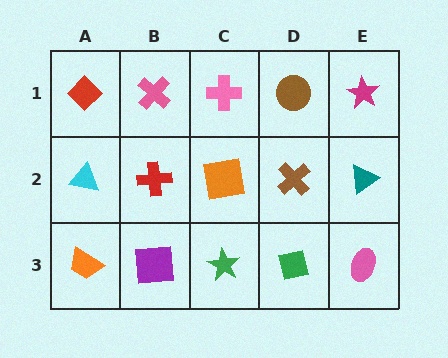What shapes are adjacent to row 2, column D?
A brown circle (row 1, column D), a green square (row 3, column D), an orange square (row 2, column C), a teal triangle (row 2, column E).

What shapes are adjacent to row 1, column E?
A teal triangle (row 2, column E), a brown circle (row 1, column D).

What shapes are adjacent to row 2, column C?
A pink cross (row 1, column C), a green star (row 3, column C), a red cross (row 2, column B), a brown cross (row 2, column D).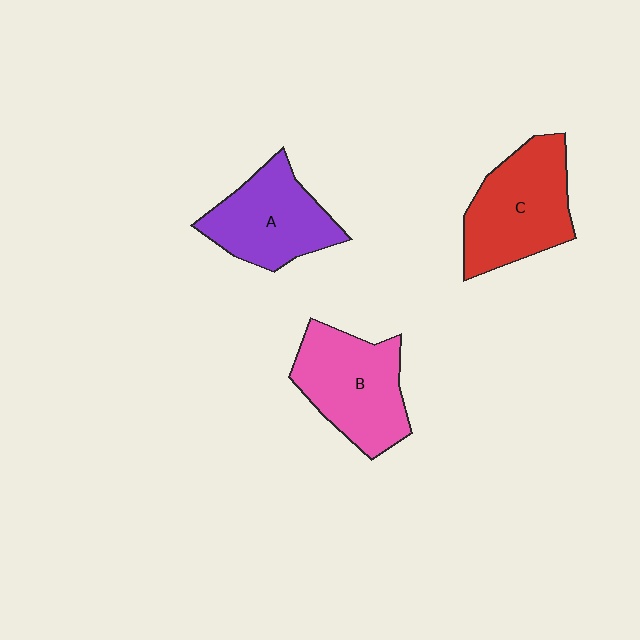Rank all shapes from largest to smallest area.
From largest to smallest: C (red), B (pink), A (purple).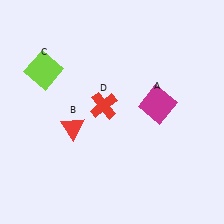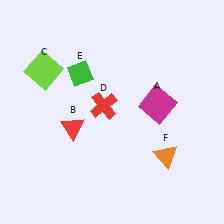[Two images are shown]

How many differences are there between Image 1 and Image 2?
There are 2 differences between the two images.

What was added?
A green diamond (E), an orange triangle (F) were added in Image 2.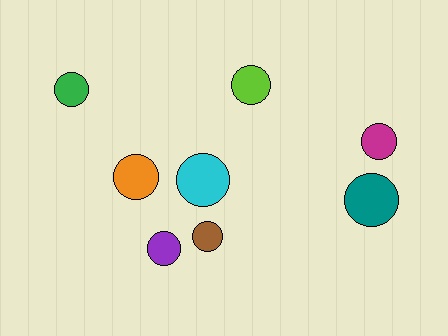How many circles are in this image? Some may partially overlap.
There are 8 circles.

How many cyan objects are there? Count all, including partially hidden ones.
There is 1 cyan object.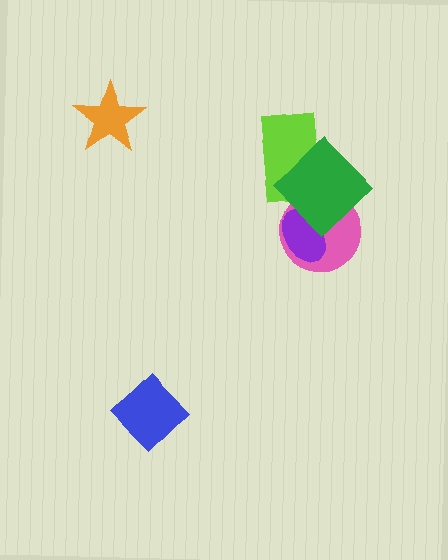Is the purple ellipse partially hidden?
Yes, it is partially covered by another shape.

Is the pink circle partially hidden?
Yes, it is partially covered by another shape.